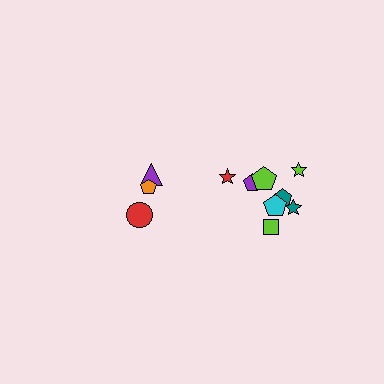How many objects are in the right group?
There are 8 objects.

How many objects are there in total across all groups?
There are 11 objects.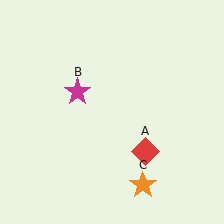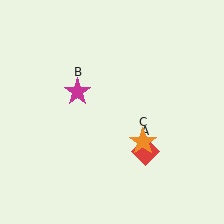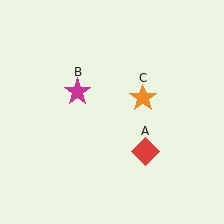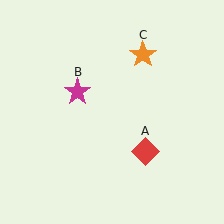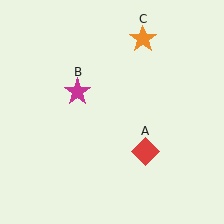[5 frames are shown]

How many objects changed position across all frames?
1 object changed position: orange star (object C).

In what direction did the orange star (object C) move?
The orange star (object C) moved up.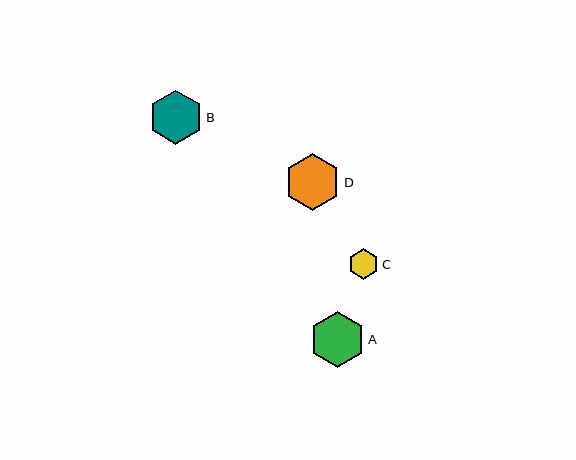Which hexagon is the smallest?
Hexagon C is the smallest with a size of approximately 31 pixels.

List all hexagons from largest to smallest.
From largest to smallest: D, A, B, C.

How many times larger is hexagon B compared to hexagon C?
Hexagon B is approximately 1.8 times the size of hexagon C.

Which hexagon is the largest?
Hexagon D is the largest with a size of approximately 56 pixels.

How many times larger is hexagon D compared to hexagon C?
Hexagon D is approximately 1.8 times the size of hexagon C.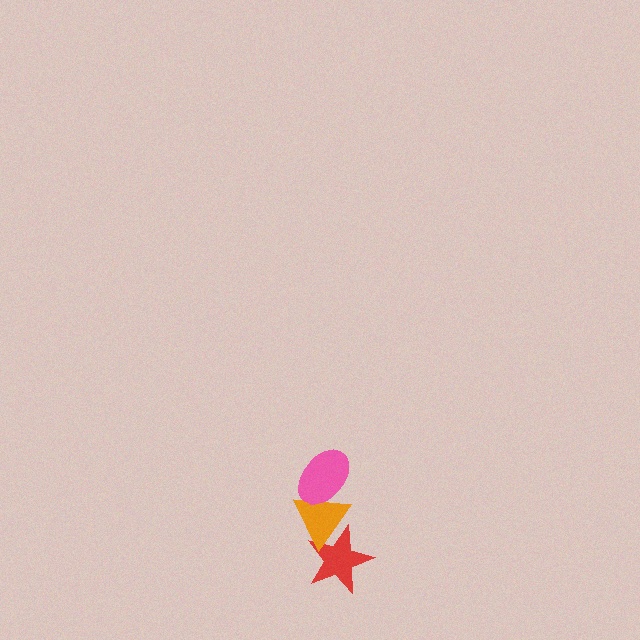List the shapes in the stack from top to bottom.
From top to bottom: the pink ellipse, the orange triangle, the red star.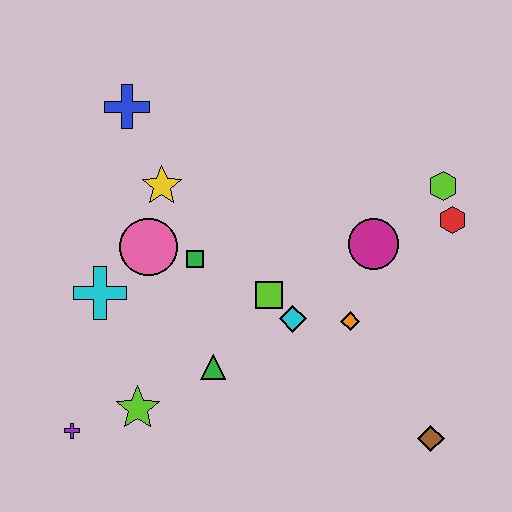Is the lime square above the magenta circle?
No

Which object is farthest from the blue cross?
The brown diamond is farthest from the blue cross.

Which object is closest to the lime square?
The cyan diamond is closest to the lime square.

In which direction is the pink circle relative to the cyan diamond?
The pink circle is to the left of the cyan diamond.